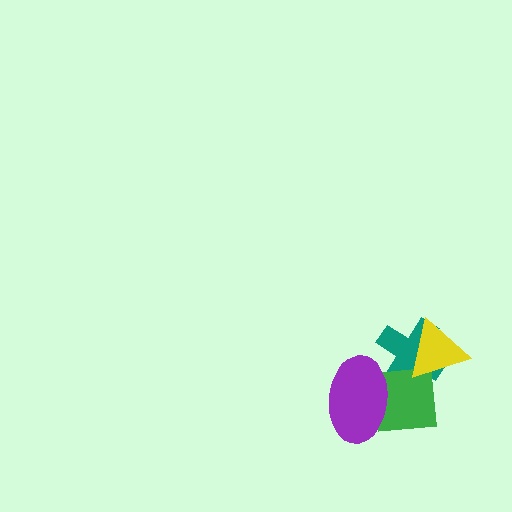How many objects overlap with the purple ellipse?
2 objects overlap with the purple ellipse.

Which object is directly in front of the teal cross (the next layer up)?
The green square is directly in front of the teal cross.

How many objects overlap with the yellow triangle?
2 objects overlap with the yellow triangle.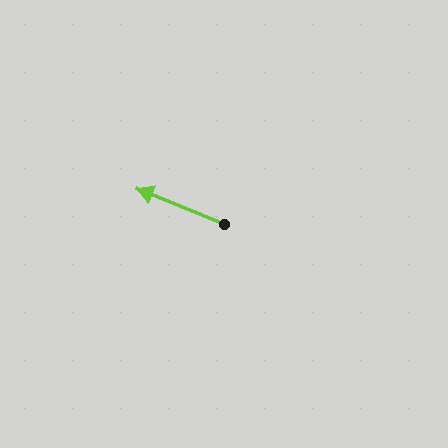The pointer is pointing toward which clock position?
Roughly 10 o'clock.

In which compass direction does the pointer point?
West.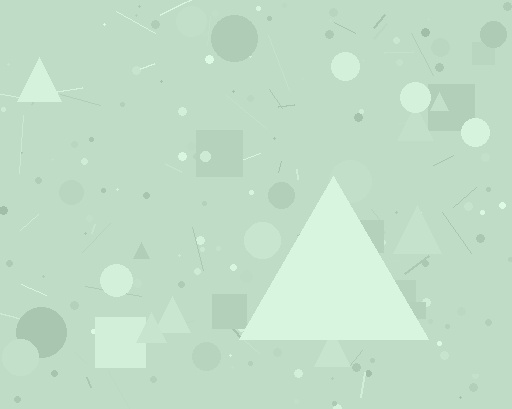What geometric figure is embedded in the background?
A triangle is embedded in the background.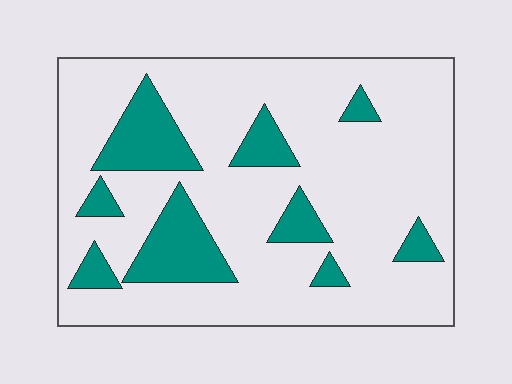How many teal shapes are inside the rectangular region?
9.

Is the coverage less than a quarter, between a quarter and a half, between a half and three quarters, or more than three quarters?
Less than a quarter.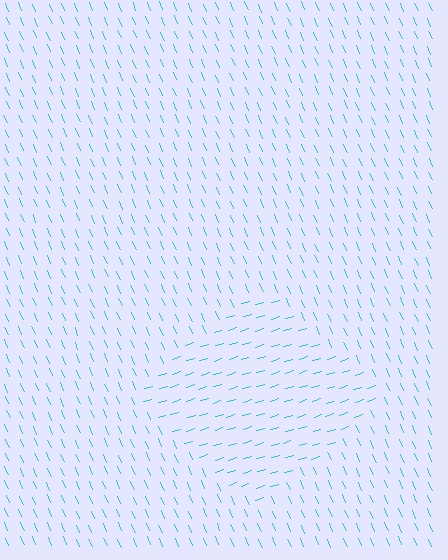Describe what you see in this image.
The image is filled with small cyan line segments. A diamond region in the image has lines oriented differently from the surrounding lines, creating a visible texture boundary.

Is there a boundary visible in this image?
Yes, there is a texture boundary formed by a change in line orientation.